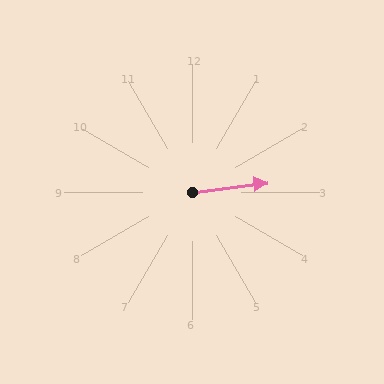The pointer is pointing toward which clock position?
Roughly 3 o'clock.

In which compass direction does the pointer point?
East.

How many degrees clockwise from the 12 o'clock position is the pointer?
Approximately 83 degrees.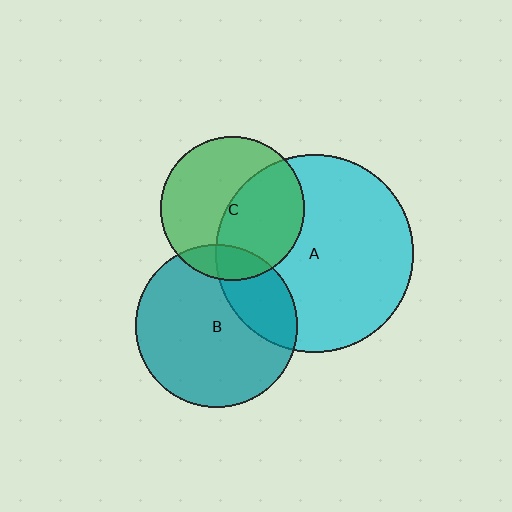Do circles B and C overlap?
Yes.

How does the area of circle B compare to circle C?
Approximately 1.3 times.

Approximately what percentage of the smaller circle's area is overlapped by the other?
Approximately 15%.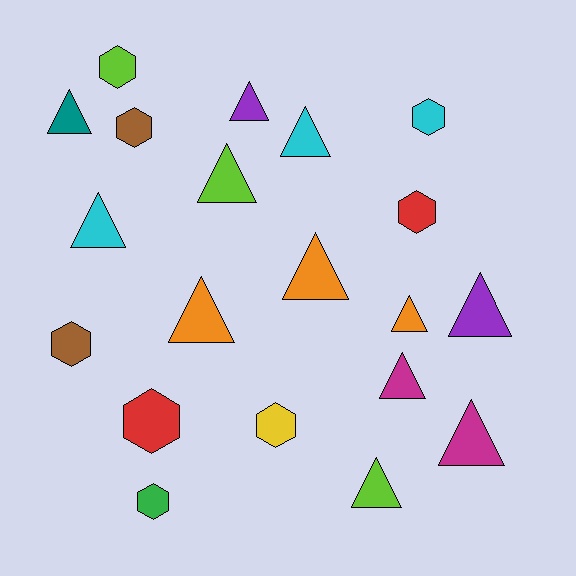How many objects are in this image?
There are 20 objects.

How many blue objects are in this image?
There are no blue objects.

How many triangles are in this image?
There are 12 triangles.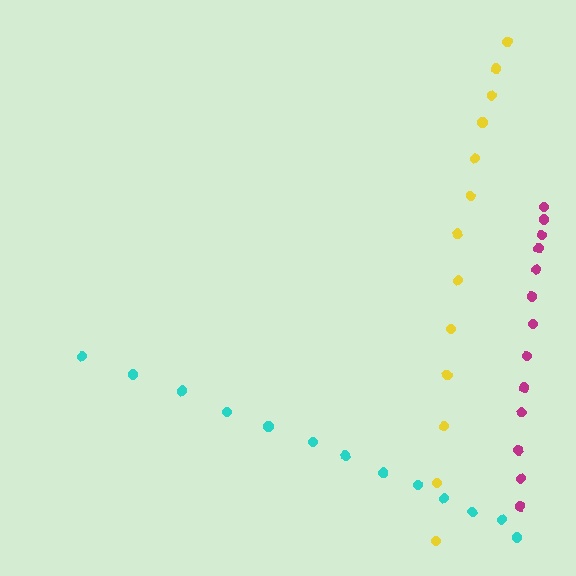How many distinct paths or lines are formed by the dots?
There are 3 distinct paths.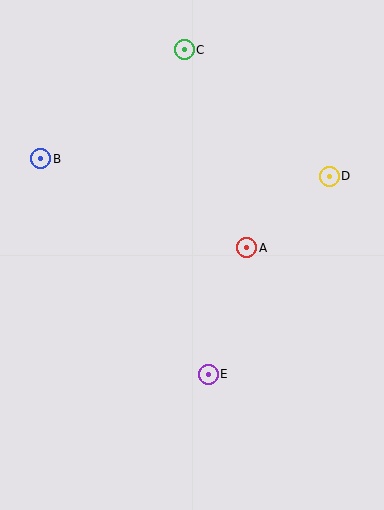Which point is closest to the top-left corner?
Point B is closest to the top-left corner.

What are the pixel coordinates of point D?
Point D is at (329, 176).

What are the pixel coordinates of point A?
Point A is at (247, 248).